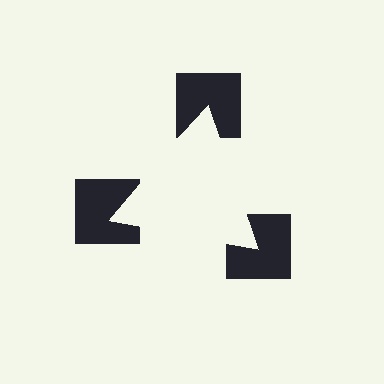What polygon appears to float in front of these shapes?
An illusory triangle — its edges are inferred from the aligned wedge cuts in the notched squares, not physically drawn.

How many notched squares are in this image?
There are 3 — one at each vertex of the illusory triangle.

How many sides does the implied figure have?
3 sides.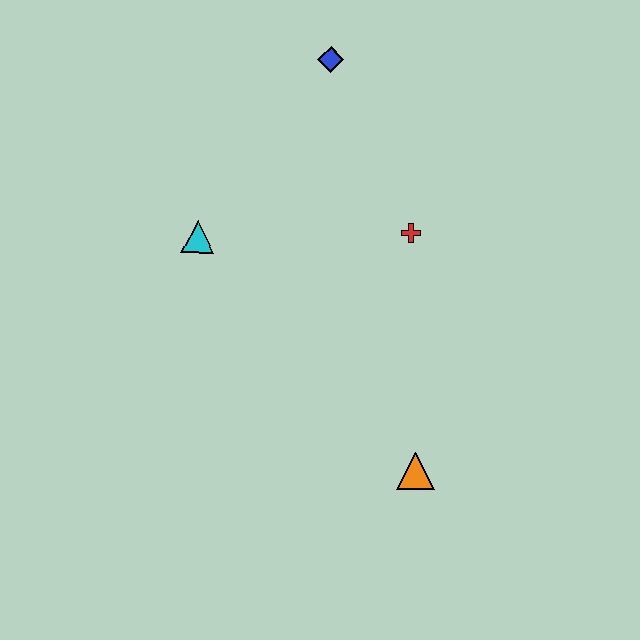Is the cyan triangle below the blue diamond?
Yes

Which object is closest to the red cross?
The blue diamond is closest to the red cross.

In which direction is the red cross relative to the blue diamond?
The red cross is below the blue diamond.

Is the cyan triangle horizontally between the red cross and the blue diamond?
No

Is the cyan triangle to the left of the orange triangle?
Yes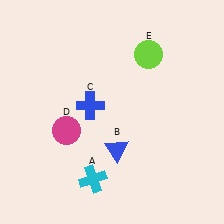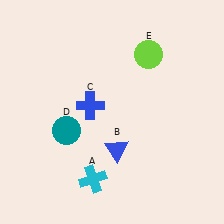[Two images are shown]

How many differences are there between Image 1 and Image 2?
There is 1 difference between the two images.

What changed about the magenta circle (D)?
In Image 1, D is magenta. In Image 2, it changed to teal.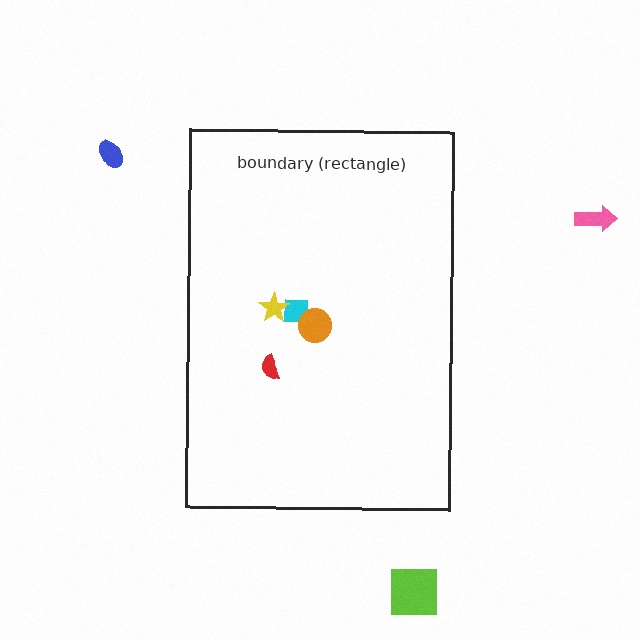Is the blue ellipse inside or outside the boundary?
Outside.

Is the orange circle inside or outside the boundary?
Inside.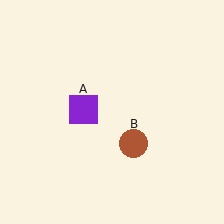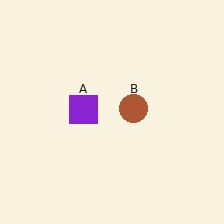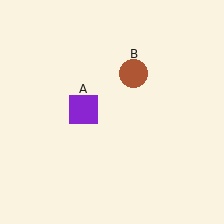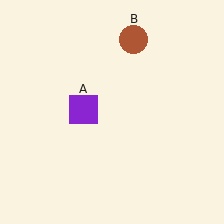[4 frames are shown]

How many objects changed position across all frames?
1 object changed position: brown circle (object B).